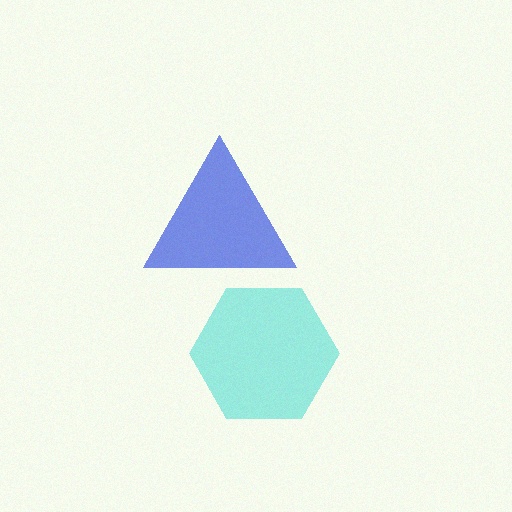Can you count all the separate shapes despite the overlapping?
Yes, there are 2 separate shapes.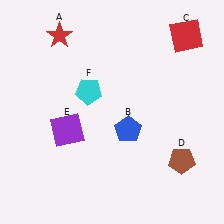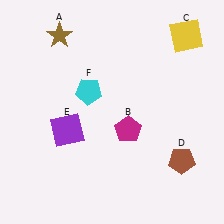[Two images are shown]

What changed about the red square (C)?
In Image 1, C is red. In Image 2, it changed to yellow.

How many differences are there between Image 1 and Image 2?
There are 3 differences between the two images.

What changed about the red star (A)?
In Image 1, A is red. In Image 2, it changed to brown.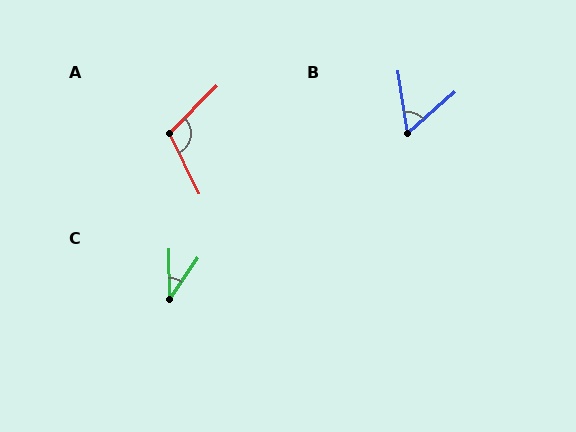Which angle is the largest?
A, at approximately 109 degrees.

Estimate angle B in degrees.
Approximately 58 degrees.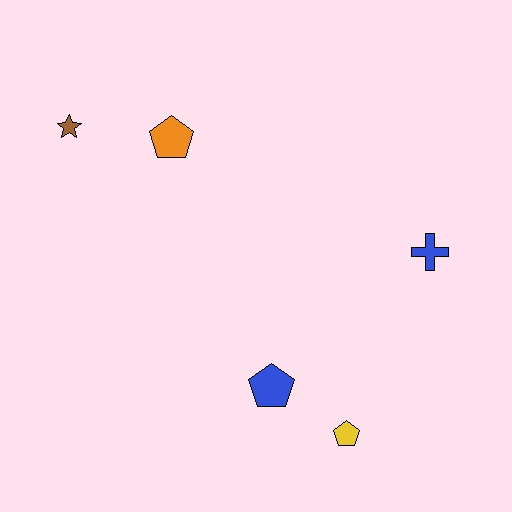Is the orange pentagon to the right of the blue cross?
No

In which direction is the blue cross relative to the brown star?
The blue cross is to the right of the brown star.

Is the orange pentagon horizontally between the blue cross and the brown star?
Yes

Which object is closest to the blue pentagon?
The yellow pentagon is closest to the blue pentagon.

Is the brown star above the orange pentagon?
Yes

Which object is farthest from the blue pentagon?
The brown star is farthest from the blue pentagon.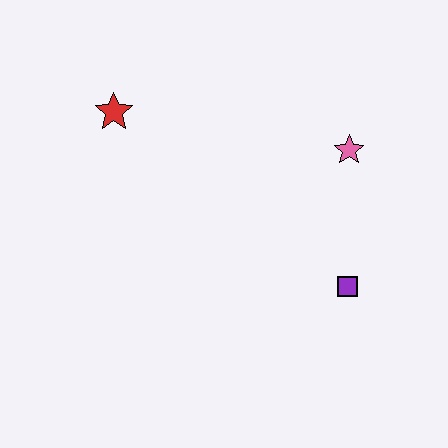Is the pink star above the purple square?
Yes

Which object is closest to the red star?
The pink star is closest to the red star.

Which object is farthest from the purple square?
The red star is farthest from the purple square.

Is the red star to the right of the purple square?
No